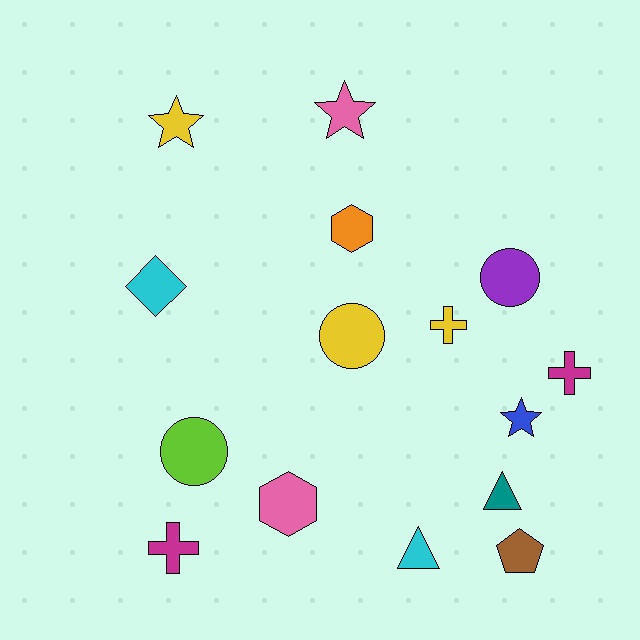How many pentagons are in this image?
There is 1 pentagon.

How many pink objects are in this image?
There are 2 pink objects.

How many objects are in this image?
There are 15 objects.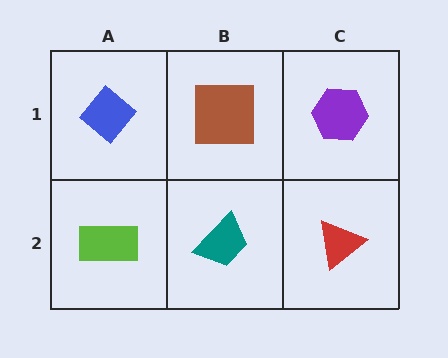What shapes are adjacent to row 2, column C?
A purple hexagon (row 1, column C), a teal trapezoid (row 2, column B).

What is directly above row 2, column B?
A brown square.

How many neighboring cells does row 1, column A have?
2.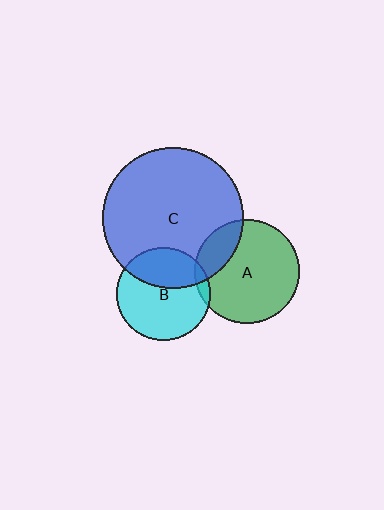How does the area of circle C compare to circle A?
Approximately 1.8 times.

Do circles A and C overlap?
Yes.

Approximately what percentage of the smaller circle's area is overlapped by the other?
Approximately 20%.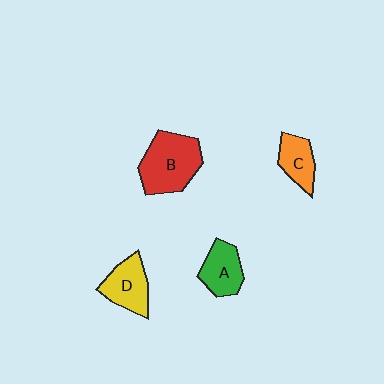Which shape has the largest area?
Shape B (red).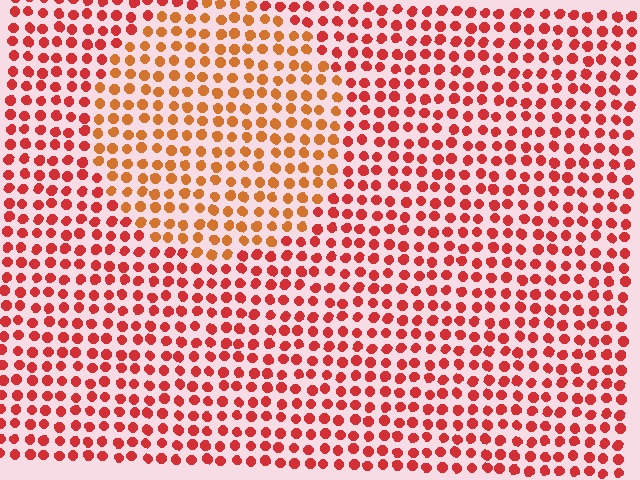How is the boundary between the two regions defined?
The boundary is defined purely by a slight shift in hue (about 28 degrees). Spacing, size, and orientation are identical on both sides.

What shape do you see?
I see a circle.